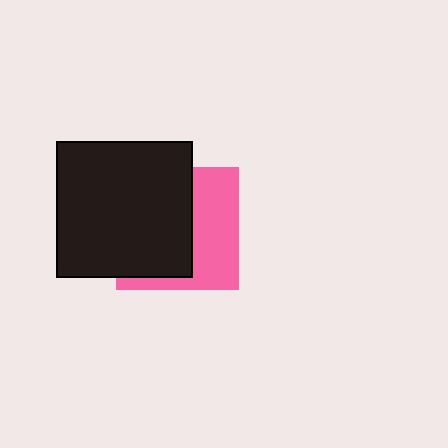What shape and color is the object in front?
The object in front is a black square.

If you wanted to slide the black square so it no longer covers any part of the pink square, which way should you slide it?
Slide it left — that is the most direct way to separate the two shapes.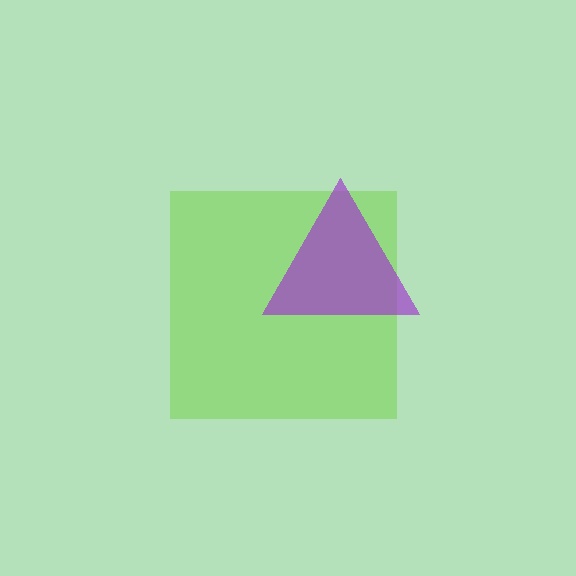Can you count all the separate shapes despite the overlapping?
Yes, there are 2 separate shapes.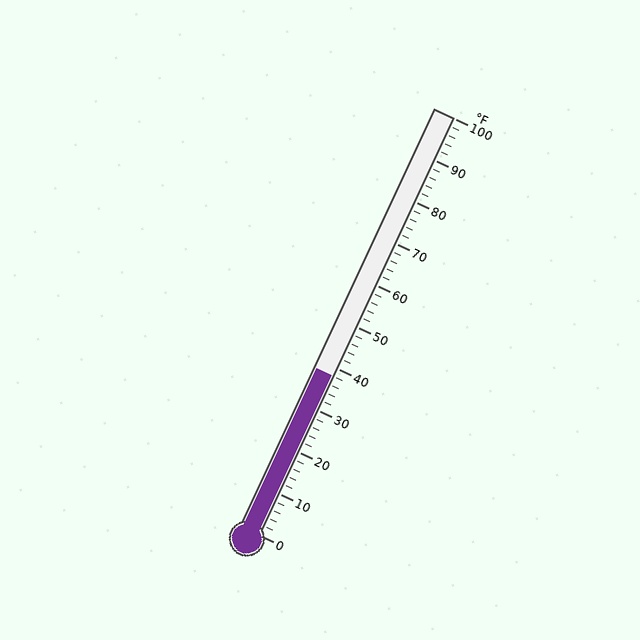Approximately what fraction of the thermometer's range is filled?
The thermometer is filled to approximately 40% of its range.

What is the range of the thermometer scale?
The thermometer scale ranges from 0°F to 100°F.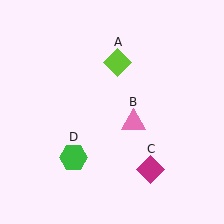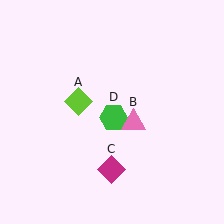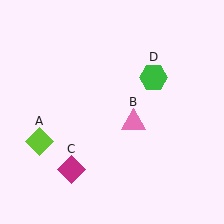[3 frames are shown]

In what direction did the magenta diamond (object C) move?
The magenta diamond (object C) moved left.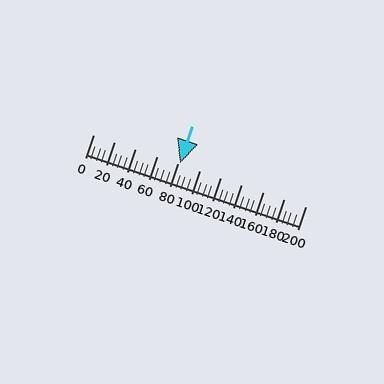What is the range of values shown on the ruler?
The ruler shows values from 0 to 200.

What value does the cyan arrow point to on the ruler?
The cyan arrow points to approximately 81.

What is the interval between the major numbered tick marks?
The major tick marks are spaced 20 units apart.